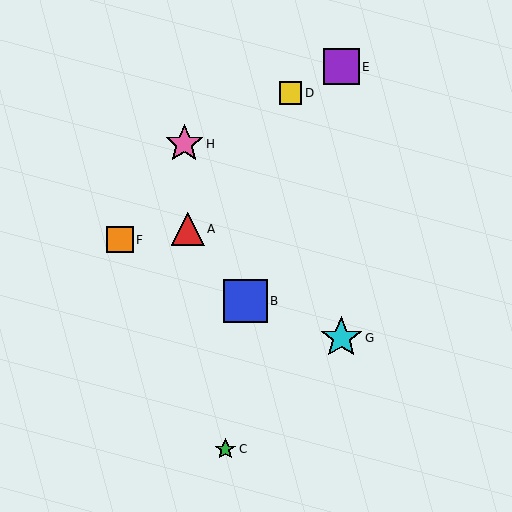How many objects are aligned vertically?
2 objects (E, G) are aligned vertically.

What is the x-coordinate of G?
Object G is at x≈341.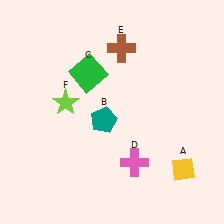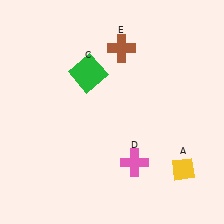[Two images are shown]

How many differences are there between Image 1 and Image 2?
There are 2 differences between the two images.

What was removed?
The lime star (F), the teal pentagon (B) were removed in Image 2.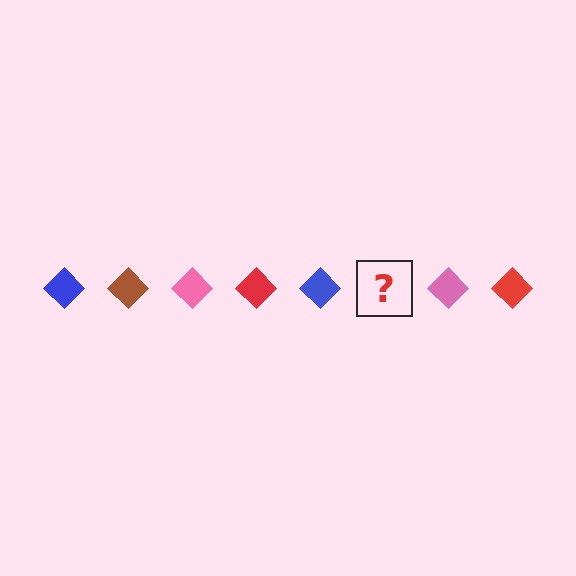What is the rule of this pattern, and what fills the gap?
The rule is that the pattern cycles through blue, brown, pink, red diamonds. The gap should be filled with a brown diamond.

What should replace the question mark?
The question mark should be replaced with a brown diamond.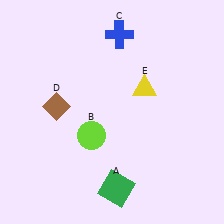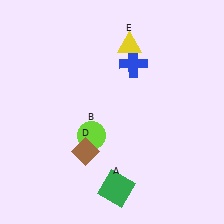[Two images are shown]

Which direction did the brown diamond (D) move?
The brown diamond (D) moved down.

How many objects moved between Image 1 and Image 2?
3 objects moved between the two images.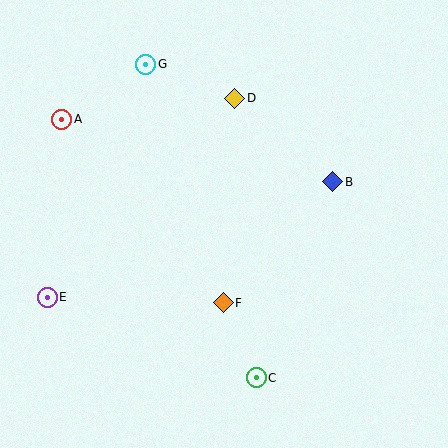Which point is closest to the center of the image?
Point F at (223, 303) is closest to the center.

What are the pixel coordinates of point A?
Point A is at (62, 119).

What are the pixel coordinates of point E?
Point E is at (47, 297).